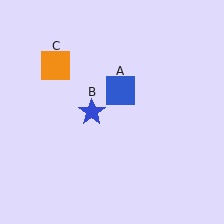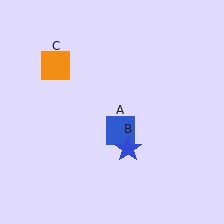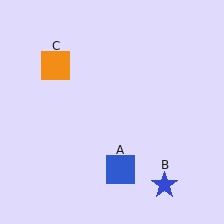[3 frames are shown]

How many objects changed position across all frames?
2 objects changed position: blue square (object A), blue star (object B).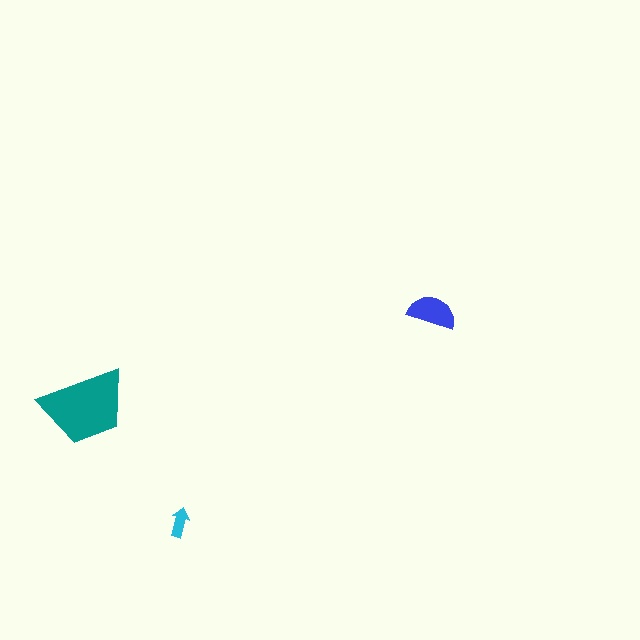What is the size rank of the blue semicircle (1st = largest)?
2nd.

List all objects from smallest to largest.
The cyan arrow, the blue semicircle, the teal trapezoid.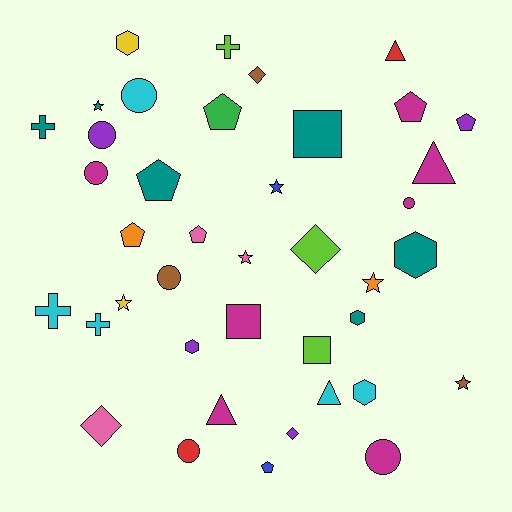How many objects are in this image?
There are 40 objects.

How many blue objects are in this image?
There are 2 blue objects.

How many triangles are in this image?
There are 4 triangles.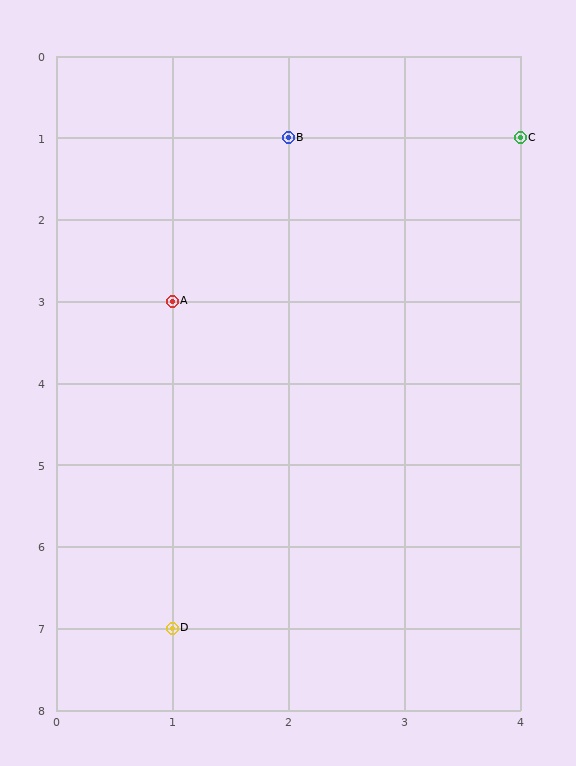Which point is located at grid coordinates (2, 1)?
Point B is at (2, 1).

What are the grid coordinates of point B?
Point B is at grid coordinates (2, 1).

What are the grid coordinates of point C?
Point C is at grid coordinates (4, 1).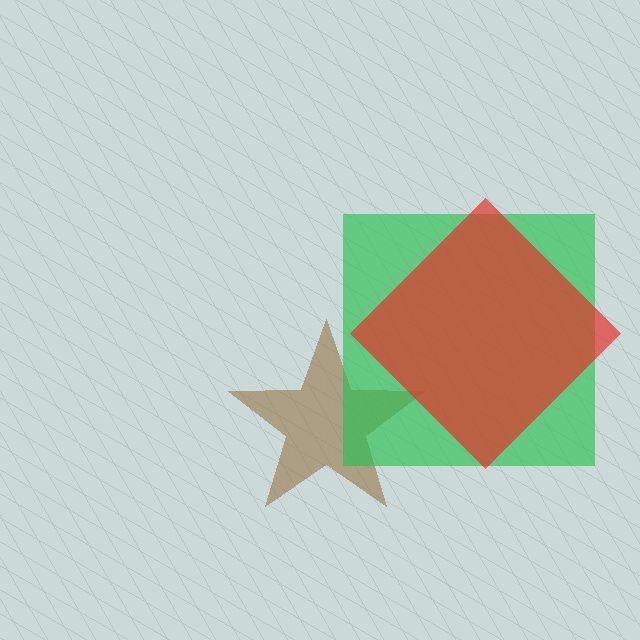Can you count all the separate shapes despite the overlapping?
Yes, there are 3 separate shapes.